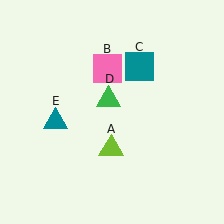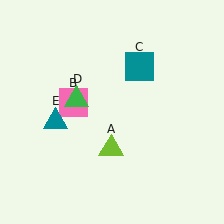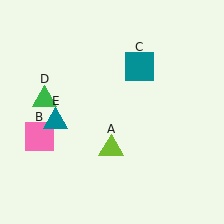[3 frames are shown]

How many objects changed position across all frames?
2 objects changed position: pink square (object B), green triangle (object D).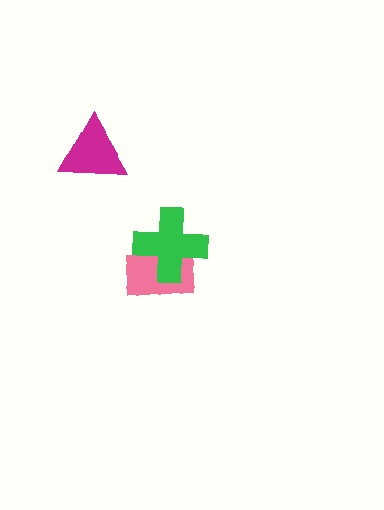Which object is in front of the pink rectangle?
The green cross is in front of the pink rectangle.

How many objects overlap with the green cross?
1 object overlaps with the green cross.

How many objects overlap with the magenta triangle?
0 objects overlap with the magenta triangle.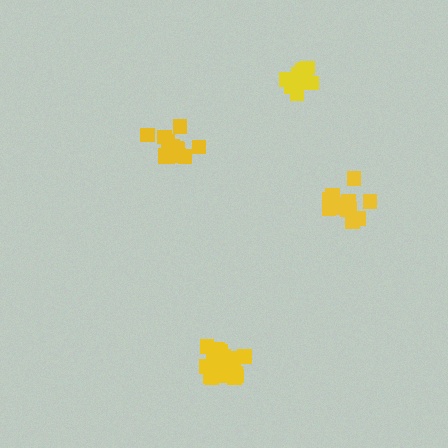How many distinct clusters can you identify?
There are 4 distinct clusters.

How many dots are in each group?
Group 1: 19 dots, Group 2: 13 dots, Group 3: 15 dots, Group 4: 13 dots (60 total).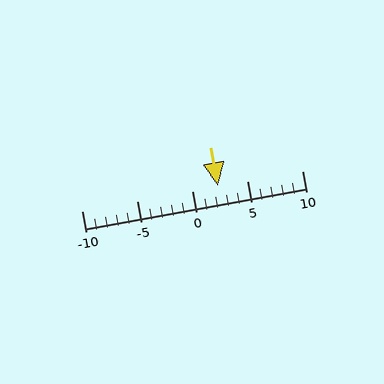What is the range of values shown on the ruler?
The ruler shows values from -10 to 10.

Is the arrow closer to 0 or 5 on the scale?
The arrow is closer to 0.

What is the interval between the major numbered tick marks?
The major tick marks are spaced 5 units apart.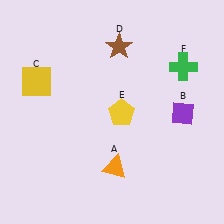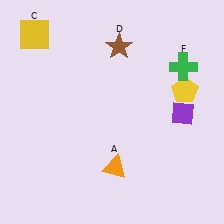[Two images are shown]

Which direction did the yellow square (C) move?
The yellow square (C) moved up.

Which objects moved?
The objects that moved are: the yellow square (C), the yellow pentagon (E).